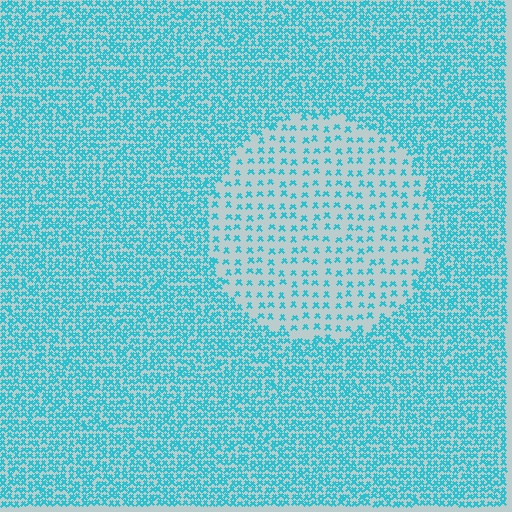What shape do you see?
I see a circle.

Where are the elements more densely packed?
The elements are more densely packed outside the circle boundary.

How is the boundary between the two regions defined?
The boundary is defined by a change in element density (approximately 2.7x ratio). All elements are the same color, size, and shape.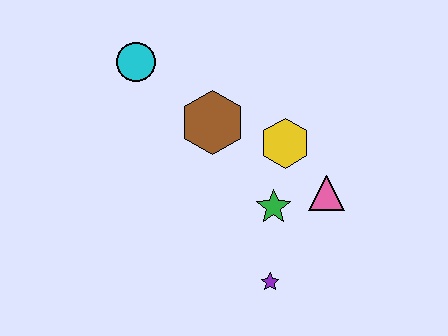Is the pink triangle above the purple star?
Yes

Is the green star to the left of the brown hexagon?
No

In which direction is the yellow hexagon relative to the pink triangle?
The yellow hexagon is above the pink triangle.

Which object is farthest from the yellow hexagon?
The cyan circle is farthest from the yellow hexagon.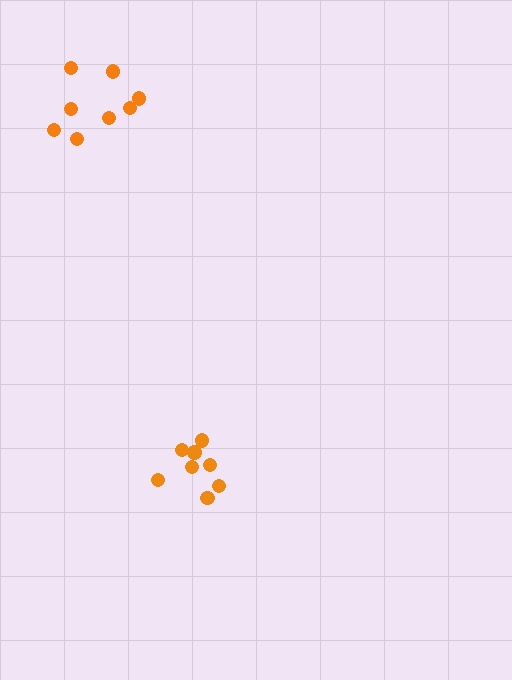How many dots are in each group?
Group 1: 8 dots, Group 2: 8 dots (16 total).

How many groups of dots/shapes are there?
There are 2 groups.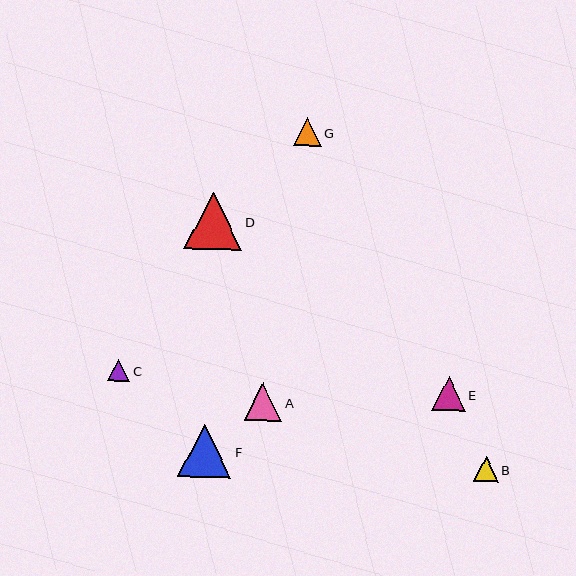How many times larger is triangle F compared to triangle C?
Triangle F is approximately 2.4 times the size of triangle C.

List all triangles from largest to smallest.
From largest to smallest: D, F, A, E, G, B, C.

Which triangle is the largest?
Triangle D is the largest with a size of approximately 57 pixels.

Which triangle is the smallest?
Triangle C is the smallest with a size of approximately 22 pixels.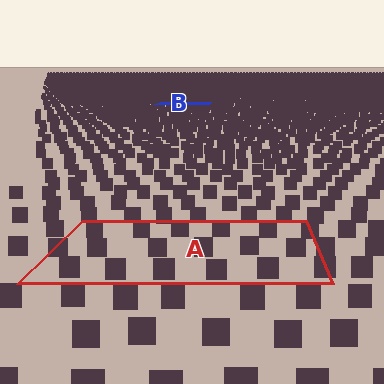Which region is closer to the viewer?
Region A is closer. The texture elements there are larger and more spread out.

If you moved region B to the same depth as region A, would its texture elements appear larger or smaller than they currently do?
They would appear larger. At a closer depth, the same texture elements are projected at a bigger on-screen size.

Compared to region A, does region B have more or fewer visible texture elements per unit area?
Region B has more texture elements per unit area — they are packed more densely because it is farther away.